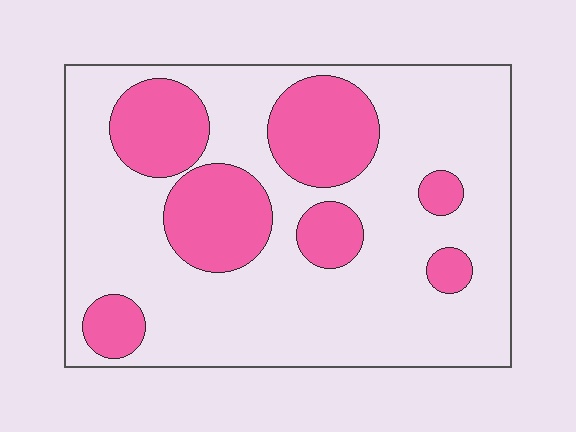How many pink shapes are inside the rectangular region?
7.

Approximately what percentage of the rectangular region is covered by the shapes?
Approximately 30%.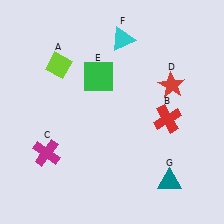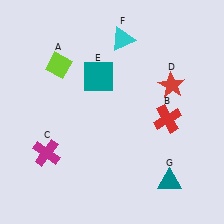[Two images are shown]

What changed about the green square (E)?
In Image 1, E is green. In Image 2, it changed to teal.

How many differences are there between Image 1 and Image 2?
There is 1 difference between the two images.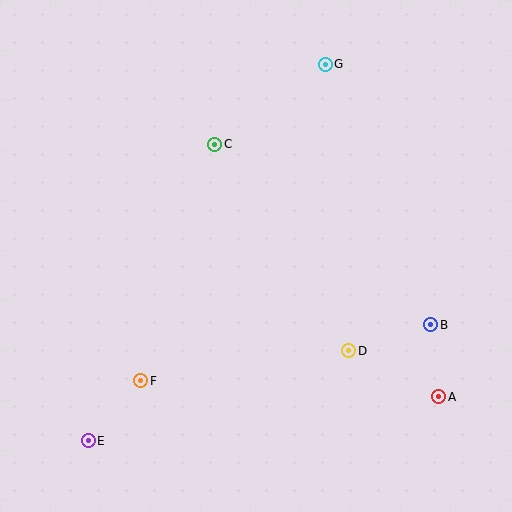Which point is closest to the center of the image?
Point C at (215, 144) is closest to the center.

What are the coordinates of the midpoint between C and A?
The midpoint between C and A is at (327, 271).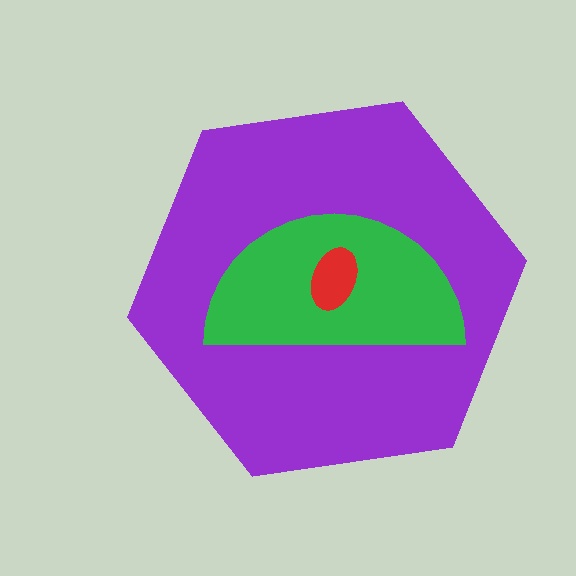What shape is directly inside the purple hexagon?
The green semicircle.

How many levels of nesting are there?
3.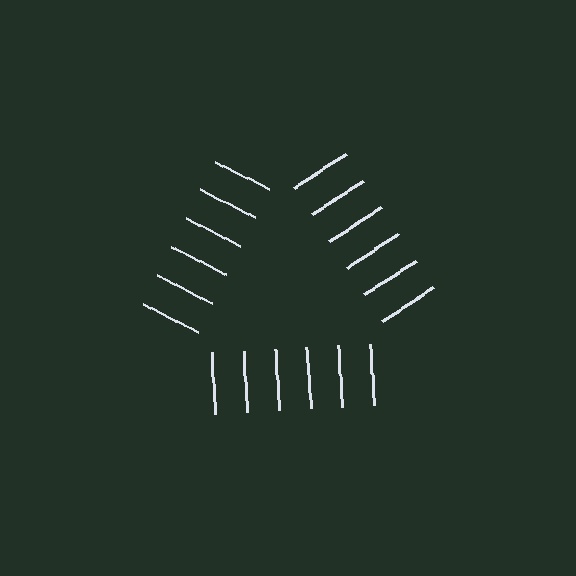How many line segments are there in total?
18 — 6 along each of the 3 edges.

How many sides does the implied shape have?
3 sides — the line-ends trace a triangle.